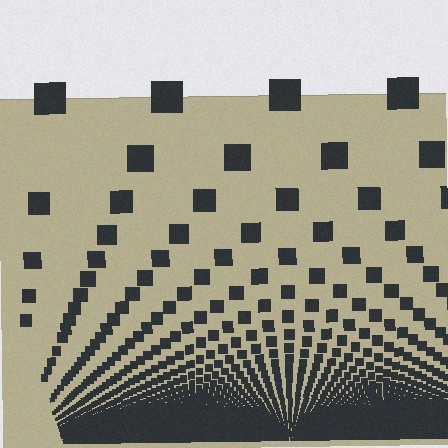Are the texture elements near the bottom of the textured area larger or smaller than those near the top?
Smaller. The gradient is inverted — elements near the bottom are smaller and denser.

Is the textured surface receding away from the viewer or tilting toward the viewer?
The surface appears to tilt toward the viewer. Texture elements get larger and sparser toward the top.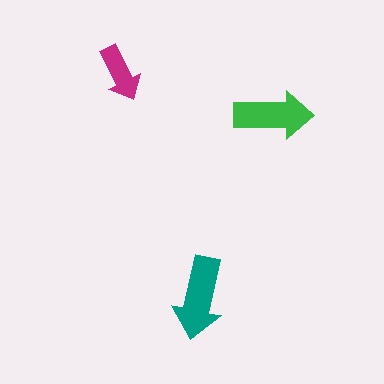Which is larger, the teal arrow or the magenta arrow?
The teal one.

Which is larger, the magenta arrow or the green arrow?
The green one.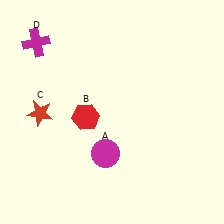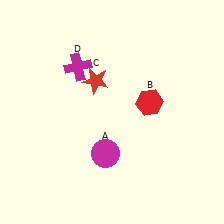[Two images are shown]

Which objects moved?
The objects that moved are: the red hexagon (B), the red star (C), the magenta cross (D).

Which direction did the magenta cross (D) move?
The magenta cross (D) moved right.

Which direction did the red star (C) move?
The red star (C) moved right.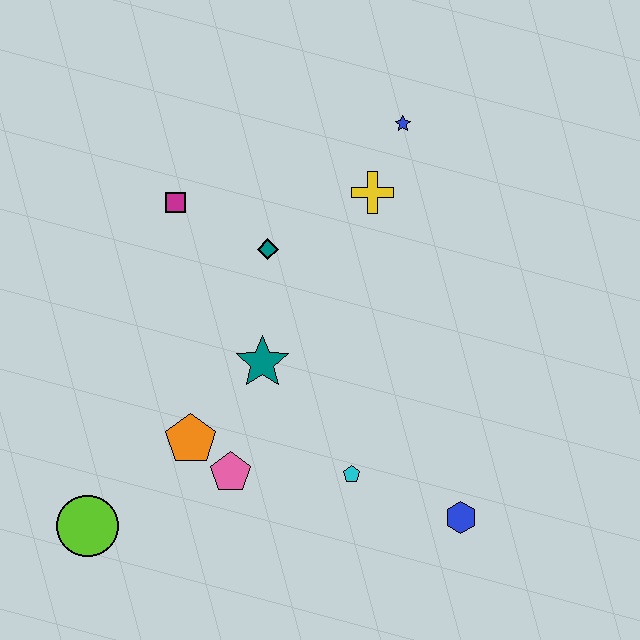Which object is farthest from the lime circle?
The blue star is farthest from the lime circle.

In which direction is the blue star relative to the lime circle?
The blue star is above the lime circle.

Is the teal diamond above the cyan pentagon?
Yes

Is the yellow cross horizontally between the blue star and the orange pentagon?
Yes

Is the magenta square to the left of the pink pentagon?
Yes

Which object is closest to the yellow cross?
The blue star is closest to the yellow cross.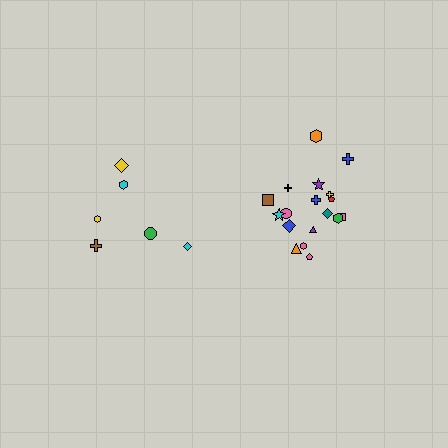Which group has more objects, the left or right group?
The right group.